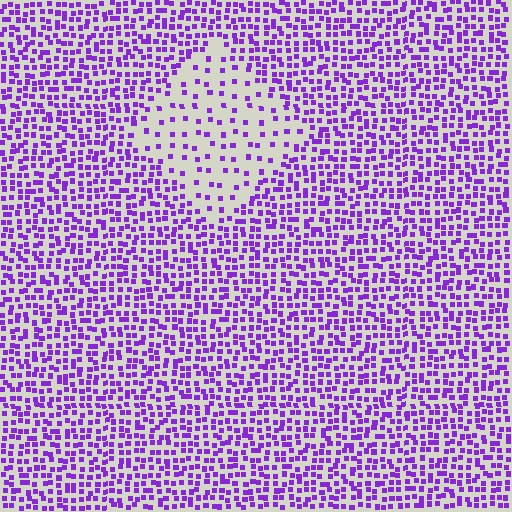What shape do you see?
I see a diamond.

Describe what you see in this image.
The image contains small purple elements arranged at two different densities. A diamond-shaped region is visible where the elements are less densely packed than the surrounding area.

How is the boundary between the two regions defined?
The boundary is defined by a change in element density (approximately 2.7x ratio). All elements are the same color, size, and shape.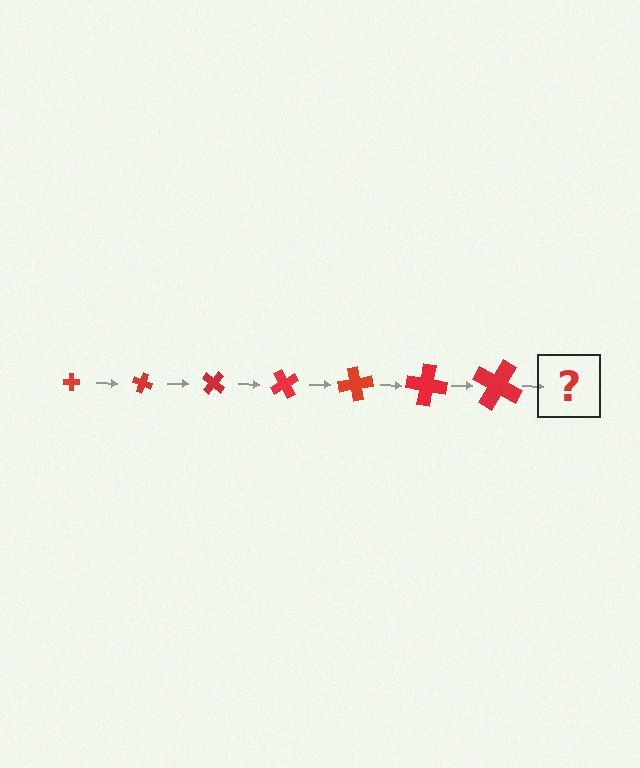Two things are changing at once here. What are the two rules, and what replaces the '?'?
The two rules are that the cross grows larger each step and it rotates 20 degrees each step. The '?' should be a cross, larger than the previous one and rotated 140 degrees from the start.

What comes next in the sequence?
The next element should be a cross, larger than the previous one and rotated 140 degrees from the start.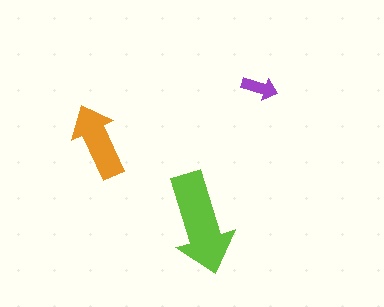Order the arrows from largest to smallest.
the lime one, the orange one, the purple one.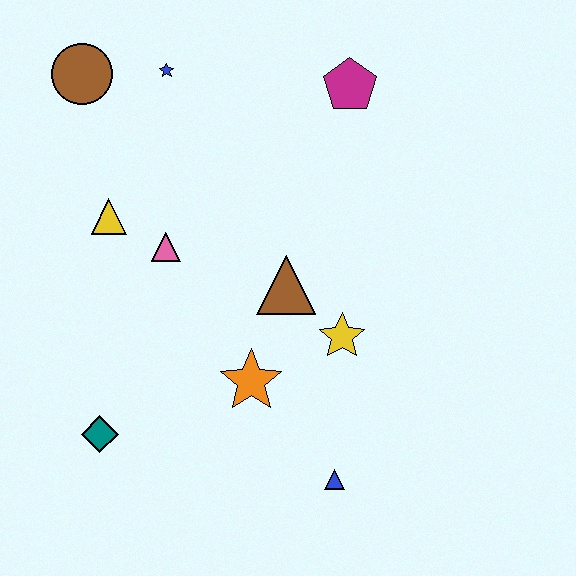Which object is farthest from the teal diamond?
The magenta pentagon is farthest from the teal diamond.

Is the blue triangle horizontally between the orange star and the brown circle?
No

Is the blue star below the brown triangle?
No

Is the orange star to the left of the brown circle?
No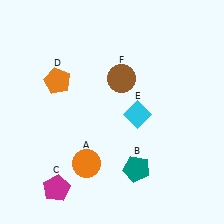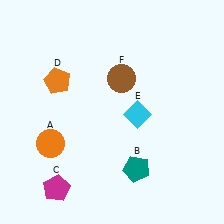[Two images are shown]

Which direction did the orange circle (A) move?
The orange circle (A) moved left.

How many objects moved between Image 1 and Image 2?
1 object moved between the two images.